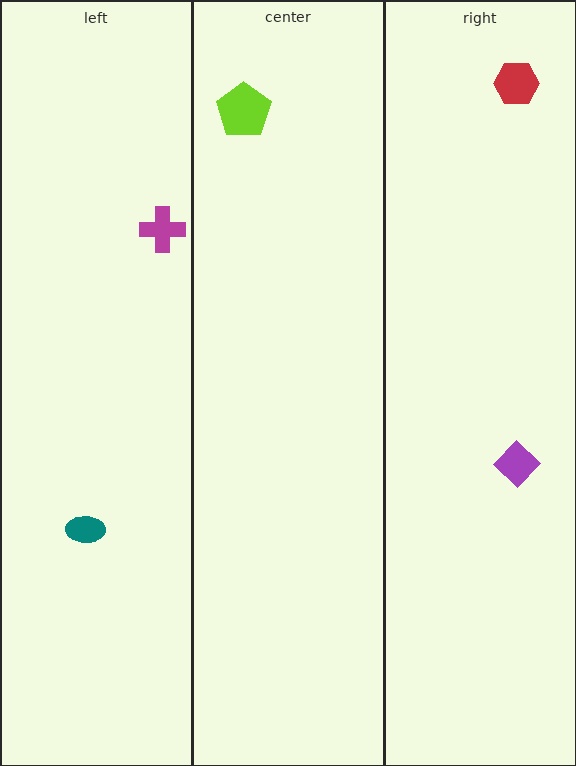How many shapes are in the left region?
2.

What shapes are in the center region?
The lime pentagon.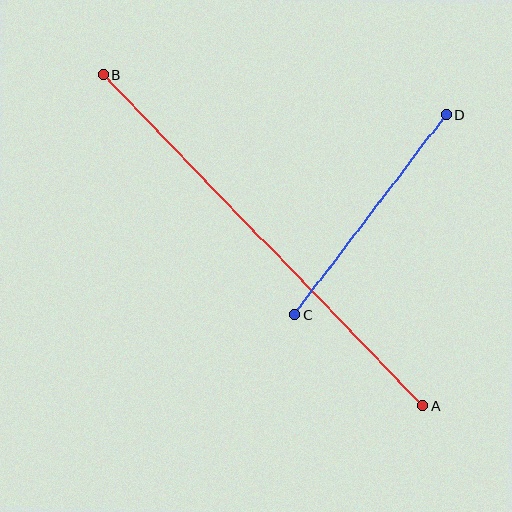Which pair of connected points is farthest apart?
Points A and B are farthest apart.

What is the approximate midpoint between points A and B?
The midpoint is at approximately (263, 240) pixels.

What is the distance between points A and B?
The distance is approximately 460 pixels.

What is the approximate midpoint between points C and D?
The midpoint is at approximately (370, 215) pixels.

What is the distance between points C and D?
The distance is approximately 251 pixels.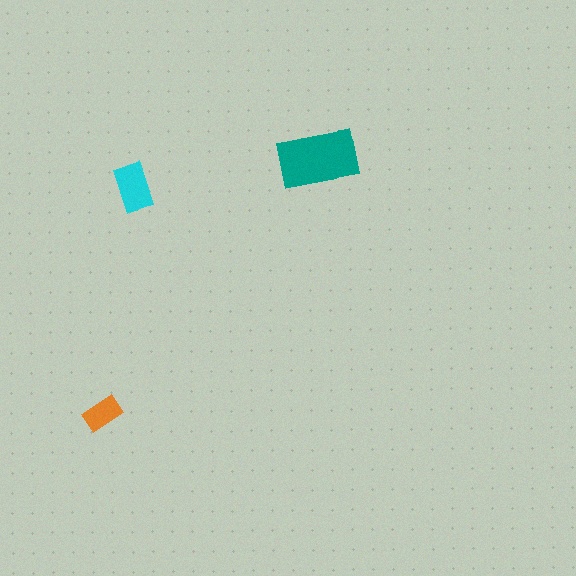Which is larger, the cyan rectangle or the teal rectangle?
The teal one.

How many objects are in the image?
There are 3 objects in the image.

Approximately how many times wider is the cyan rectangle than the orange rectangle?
About 1.5 times wider.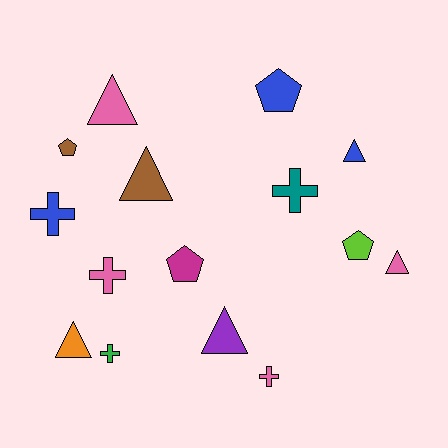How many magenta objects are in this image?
There is 1 magenta object.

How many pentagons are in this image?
There are 4 pentagons.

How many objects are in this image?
There are 15 objects.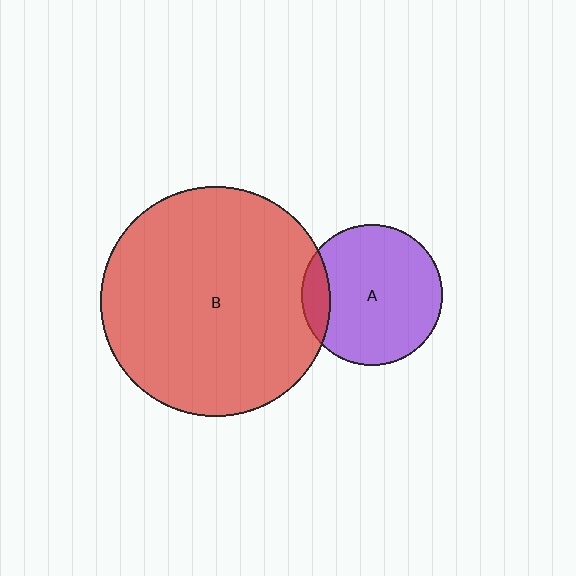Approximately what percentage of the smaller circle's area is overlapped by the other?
Approximately 10%.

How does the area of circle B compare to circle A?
Approximately 2.7 times.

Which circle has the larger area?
Circle B (red).